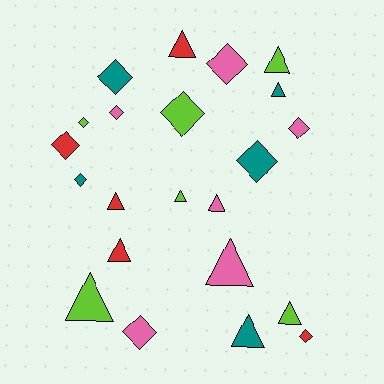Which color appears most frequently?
Pink, with 6 objects.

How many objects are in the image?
There are 22 objects.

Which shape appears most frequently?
Triangle, with 11 objects.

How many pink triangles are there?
There are 2 pink triangles.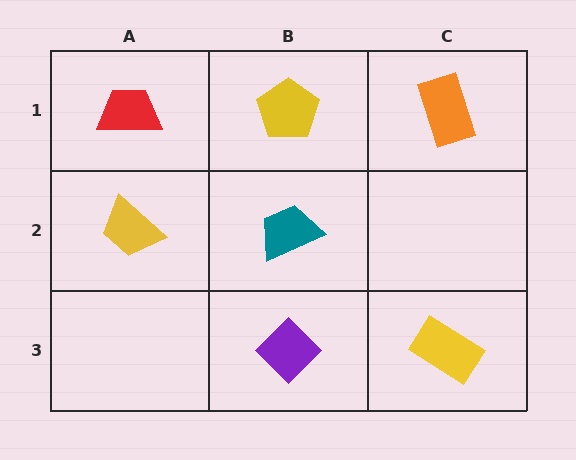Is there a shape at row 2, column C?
No, that cell is empty.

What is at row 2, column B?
A teal trapezoid.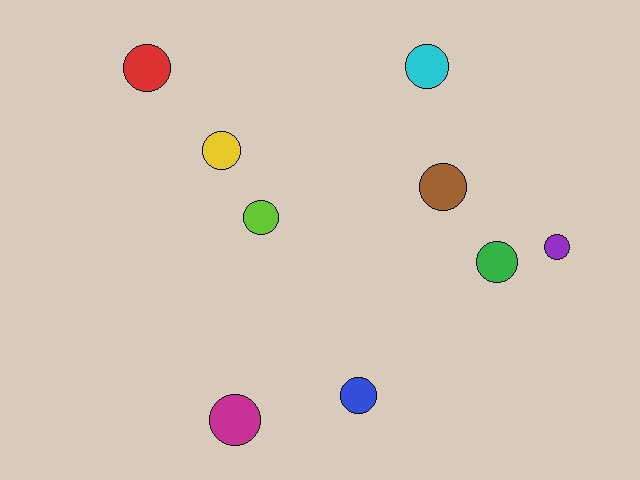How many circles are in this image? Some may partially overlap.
There are 9 circles.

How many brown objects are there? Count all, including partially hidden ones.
There is 1 brown object.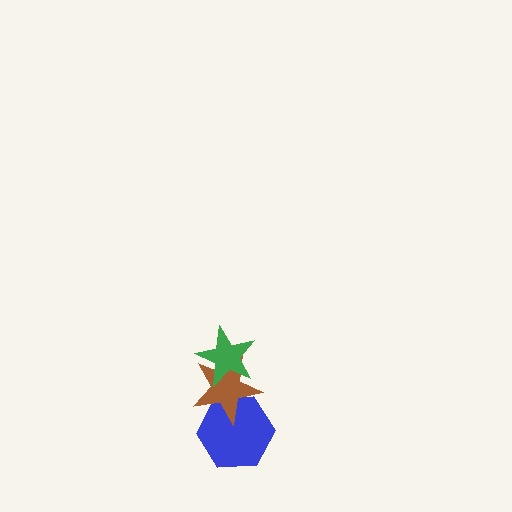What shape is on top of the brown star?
The green star is on top of the brown star.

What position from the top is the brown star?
The brown star is 2nd from the top.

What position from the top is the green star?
The green star is 1st from the top.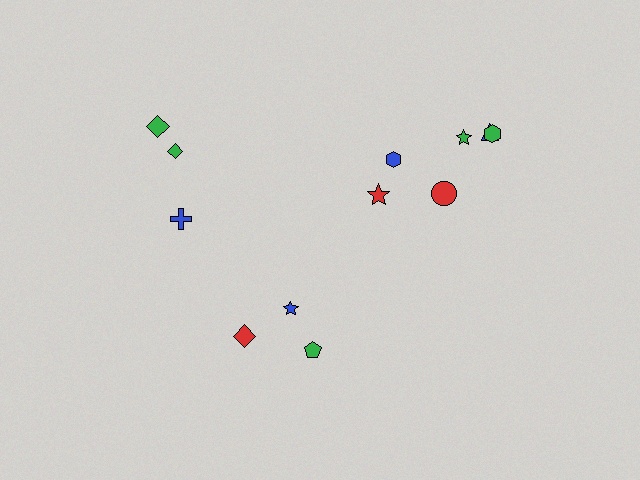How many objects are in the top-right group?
There are 6 objects.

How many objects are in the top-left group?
There are 3 objects.